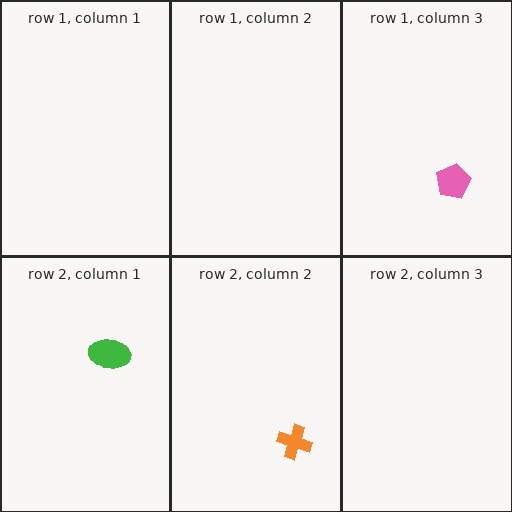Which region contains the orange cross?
The row 2, column 2 region.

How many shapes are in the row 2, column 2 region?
1.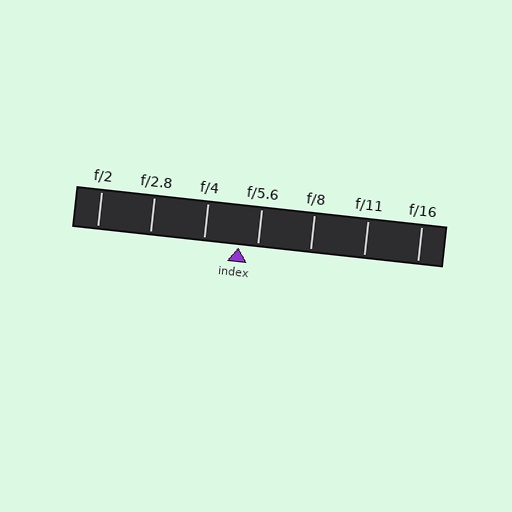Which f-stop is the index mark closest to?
The index mark is closest to f/5.6.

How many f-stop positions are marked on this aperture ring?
There are 7 f-stop positions marked.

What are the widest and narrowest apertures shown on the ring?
The widest aperture shown is f/2 and the narrowest is f/16.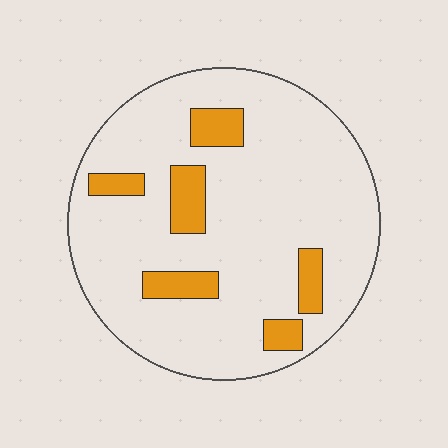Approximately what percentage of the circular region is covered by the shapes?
Approximately 15%.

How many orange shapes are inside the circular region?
6.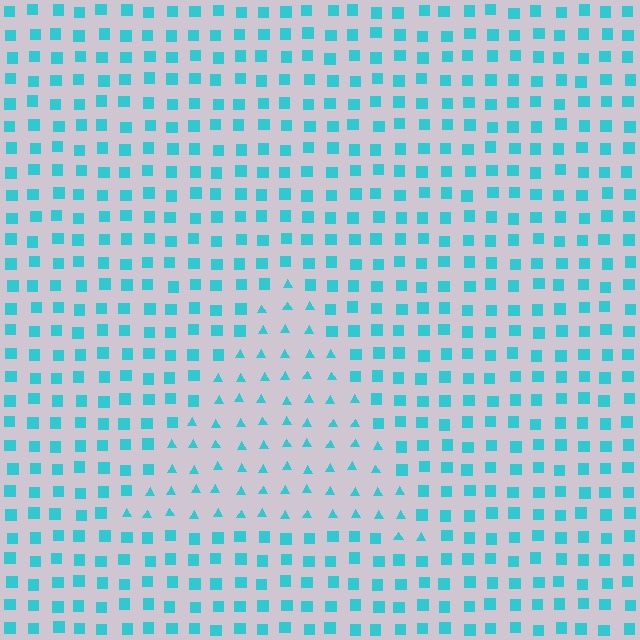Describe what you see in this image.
The image is filled with small cyan elements arranged in a uniform grid. A triangle-shaped region contains triangles, while the surrounding area contains squares. The boundary is defined purely by the change in element shape.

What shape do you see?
I see a triangle.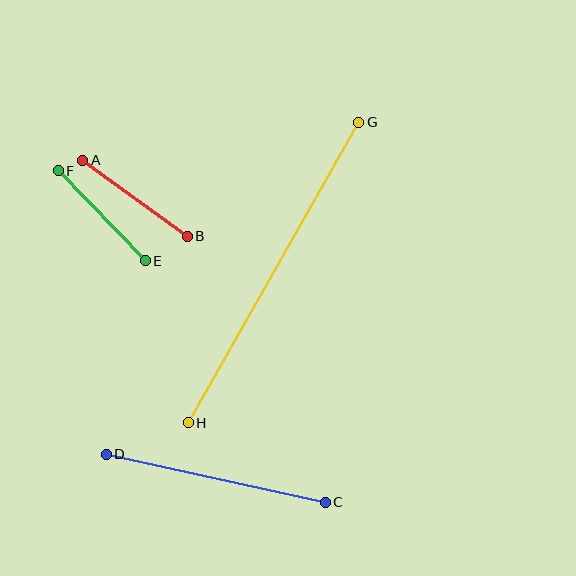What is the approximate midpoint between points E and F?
The midpoint is at approximately (102, 216) pixels.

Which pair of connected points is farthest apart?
Points G and H are farthest apart.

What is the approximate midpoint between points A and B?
The midpoint is at approximately (135, 198) pixels.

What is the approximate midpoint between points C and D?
The midpoint is at approximately (216, 478) pixels.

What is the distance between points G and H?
The distance is approximately 345 pixels.